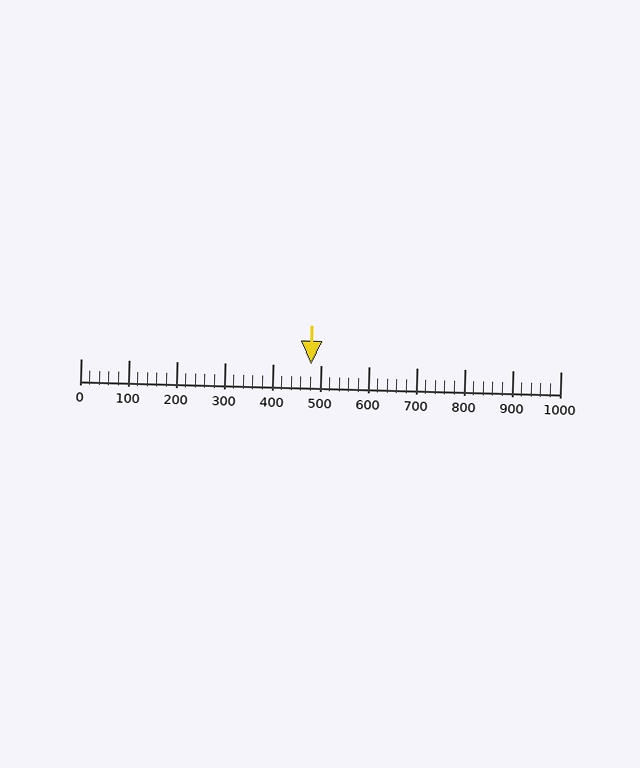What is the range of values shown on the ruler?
The ruler shows values from 0 to 1000.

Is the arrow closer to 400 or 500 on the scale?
The arrow is closer to 500.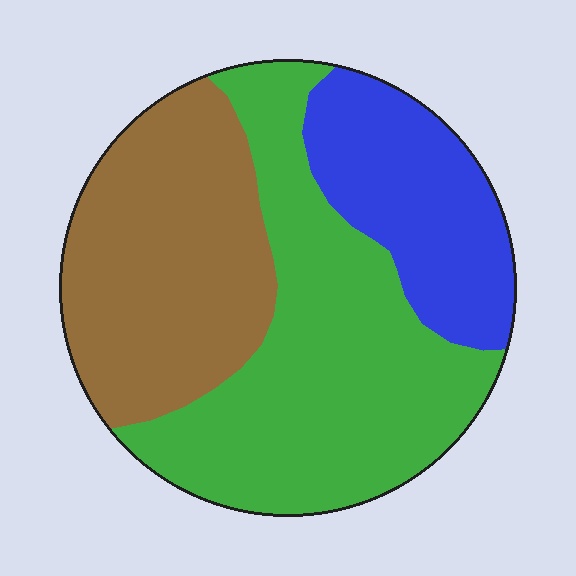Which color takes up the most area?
Green, at roughly 45%.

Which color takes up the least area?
Blue, at roughly 20%.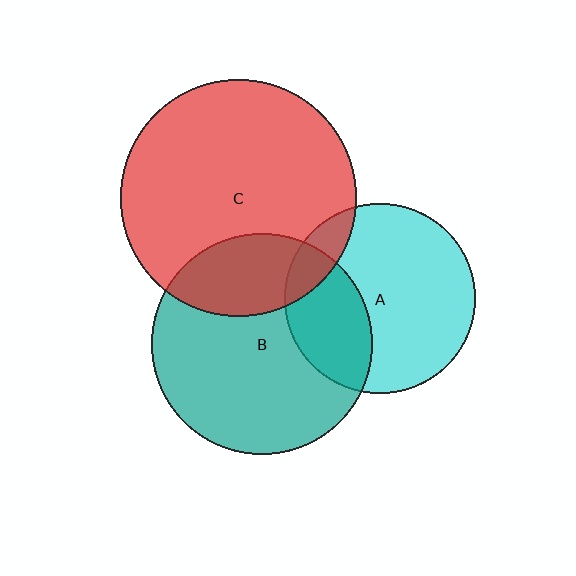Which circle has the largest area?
Circle C (red).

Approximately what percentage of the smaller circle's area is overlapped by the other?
Approximately 25%.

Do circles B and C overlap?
Yes.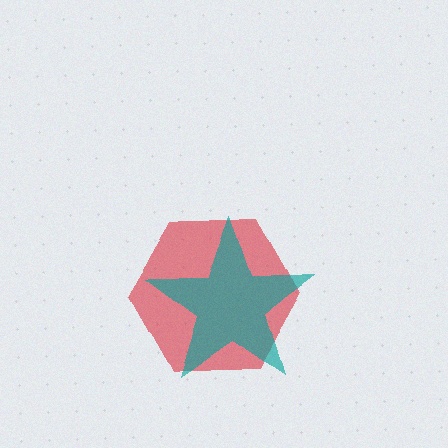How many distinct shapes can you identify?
There are 2 distinct shapes: a red hexagon, a teal star.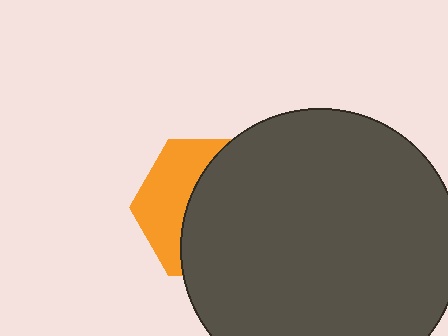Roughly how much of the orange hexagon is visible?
A small part of it is visible (roughly 37%).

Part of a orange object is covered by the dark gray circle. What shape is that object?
It is a hexagon.